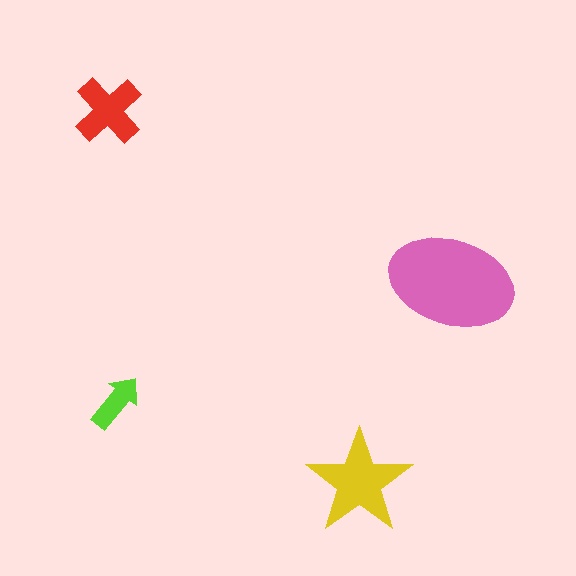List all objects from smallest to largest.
The lime arrow, the red cross, the yellow star, the pink ellipse.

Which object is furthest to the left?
The red cross is leftmost.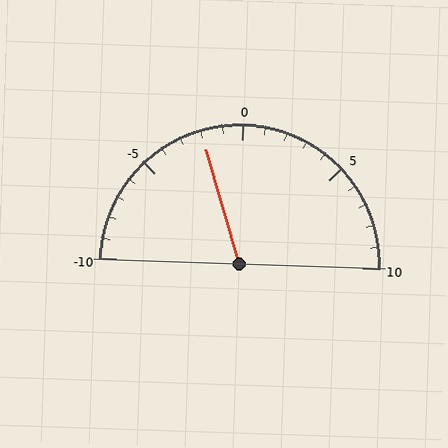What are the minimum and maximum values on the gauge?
The gauge ranges from -10 to 10.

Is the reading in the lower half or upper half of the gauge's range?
The reading is in the lower half of the range (-10 to 10).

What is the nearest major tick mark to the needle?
The nearest major tick mark is 0.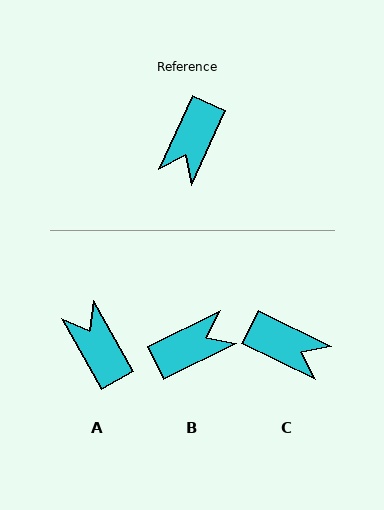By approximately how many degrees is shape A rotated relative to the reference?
Approximately 126 degrees clockwise.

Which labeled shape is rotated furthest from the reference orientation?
B, about 141 degrees away.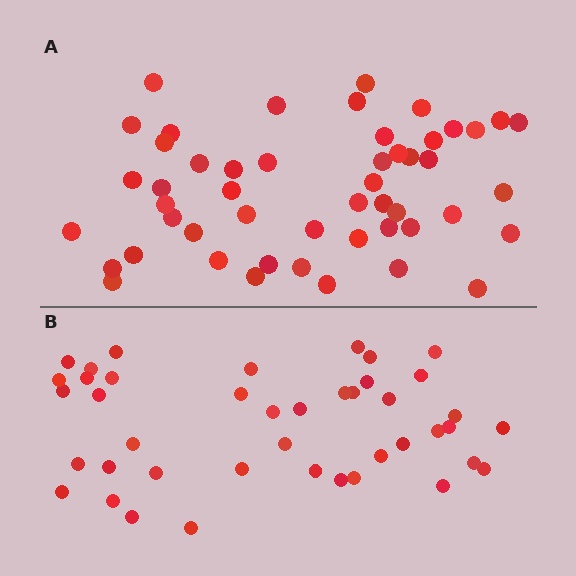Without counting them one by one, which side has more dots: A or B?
Region A (the top region) has more dots.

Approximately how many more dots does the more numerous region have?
Region A has roughly 8 or so more dots than region B.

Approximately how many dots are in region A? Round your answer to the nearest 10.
About 50 dots.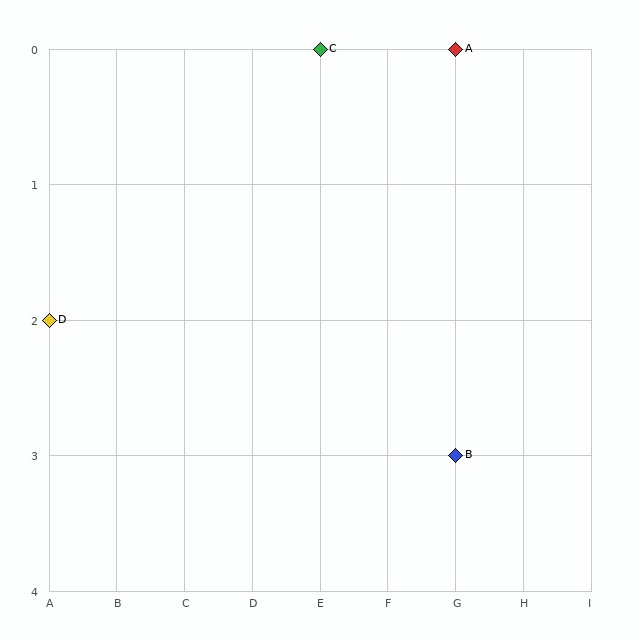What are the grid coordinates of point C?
Point C is at grid coordinates (E, 0).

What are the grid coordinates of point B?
Point B is at grid coordinates (G, 3).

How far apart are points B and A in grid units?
Points B and A are 3 rows apart.